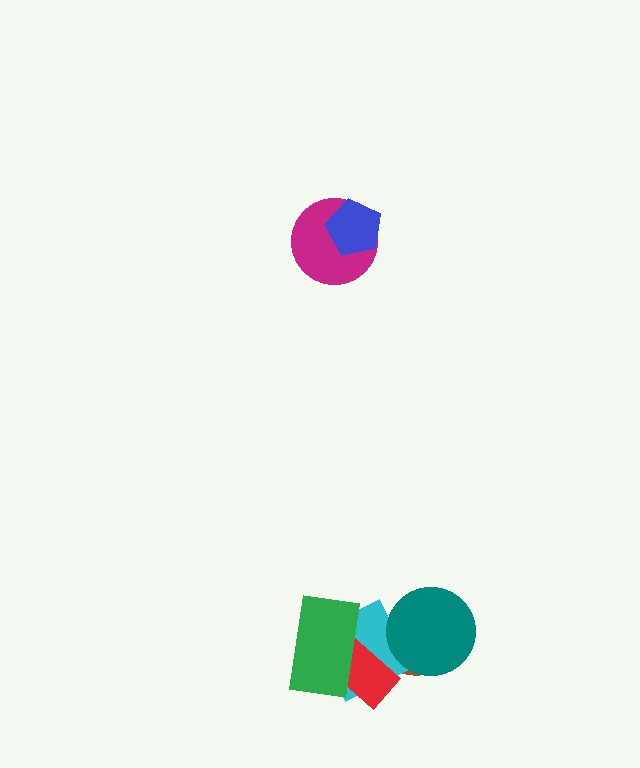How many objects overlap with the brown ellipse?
3 objects overlap with the brown ellipse.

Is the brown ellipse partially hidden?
Yes, it is partially covered by another shape.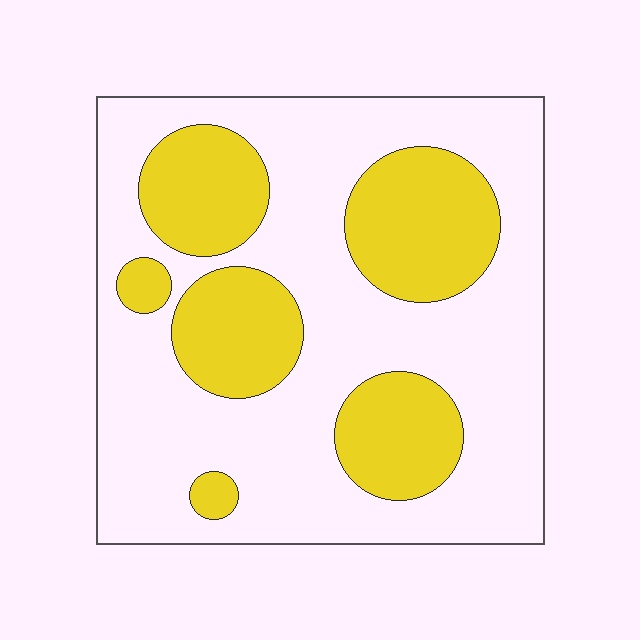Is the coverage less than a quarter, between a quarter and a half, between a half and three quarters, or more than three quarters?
Between a quarter and a half.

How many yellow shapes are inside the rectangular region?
6.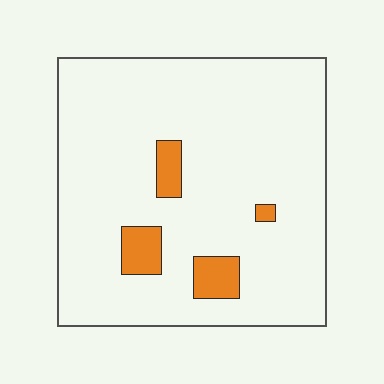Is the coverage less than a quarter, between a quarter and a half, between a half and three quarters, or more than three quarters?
Less than a quarter.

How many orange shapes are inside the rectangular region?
4.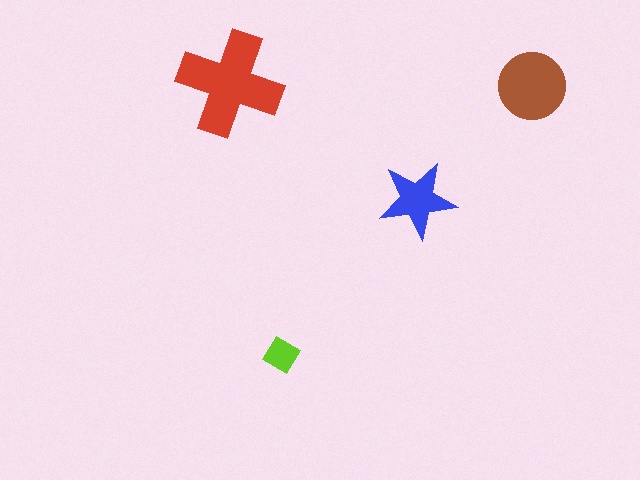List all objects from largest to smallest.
The red cross, the brown circle, the blue star, the lime diamond.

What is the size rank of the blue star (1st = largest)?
3rd.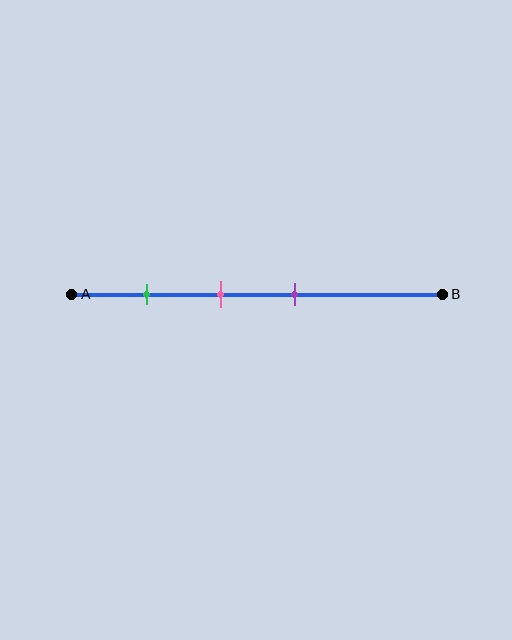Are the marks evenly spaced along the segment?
Yes, the marks are approximately evenly spaced.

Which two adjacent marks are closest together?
The pink and purple marks are the closest adjacent pair.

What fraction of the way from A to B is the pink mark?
The pink mark is approximately 40% (0.4) of the way from A to B.